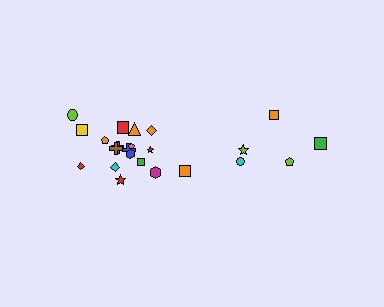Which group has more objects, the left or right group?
The left group.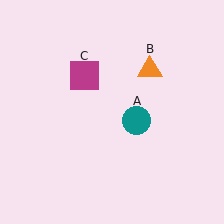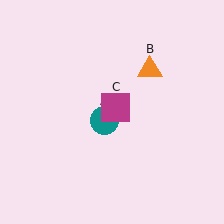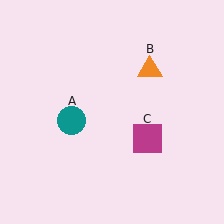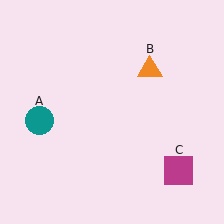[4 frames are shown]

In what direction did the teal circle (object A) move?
The teal circle (object A) moved left.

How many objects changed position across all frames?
2 objects changed position: teal circle (object A), magenta square (object C).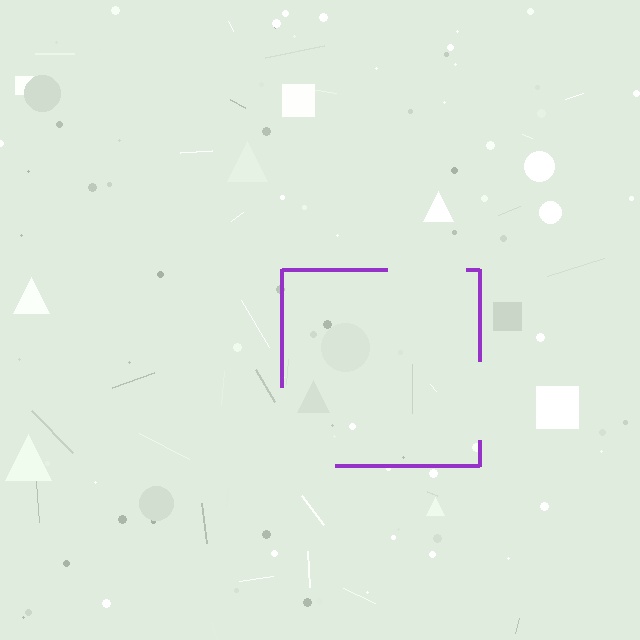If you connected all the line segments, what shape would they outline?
They would outline a square.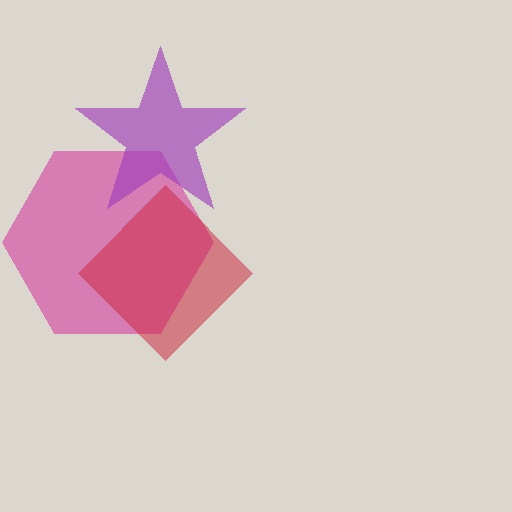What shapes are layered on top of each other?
The layered shapes are: a magenta hexagon, a red diamond, a purple star.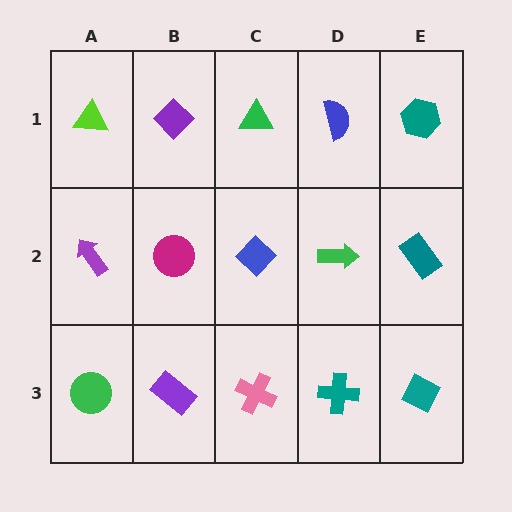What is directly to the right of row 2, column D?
A teal rectangle.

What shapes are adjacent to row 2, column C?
A green triangle (row 1, column C), a pink cross (row 3, column C), a magenta circle (row 2, column B), a green arrow (row 2, column D).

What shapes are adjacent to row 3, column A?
A purple arrow (row 2, column A), a purple rectangle (row 3, column B).